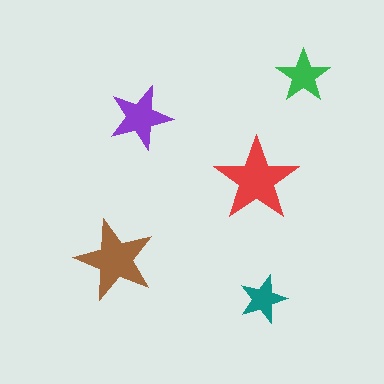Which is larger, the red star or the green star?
The red one.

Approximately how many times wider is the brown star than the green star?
About 1.5 times wider.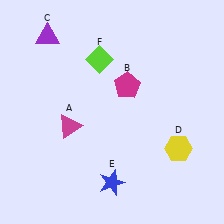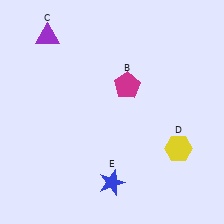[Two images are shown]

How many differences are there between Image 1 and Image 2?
There are 2 differences between the two images.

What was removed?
The lime diamond (F), the magenta triangle (A) were removed in Image 2.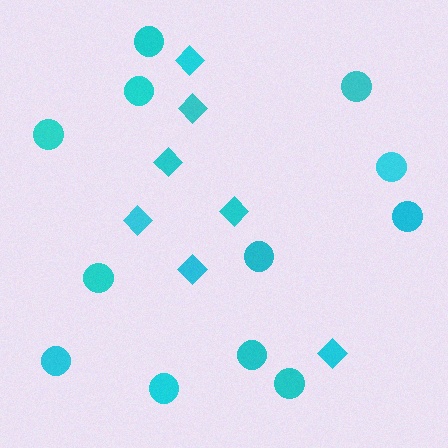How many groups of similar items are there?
There are 2 groups: one group of diamonds (7) and one group of circles (12).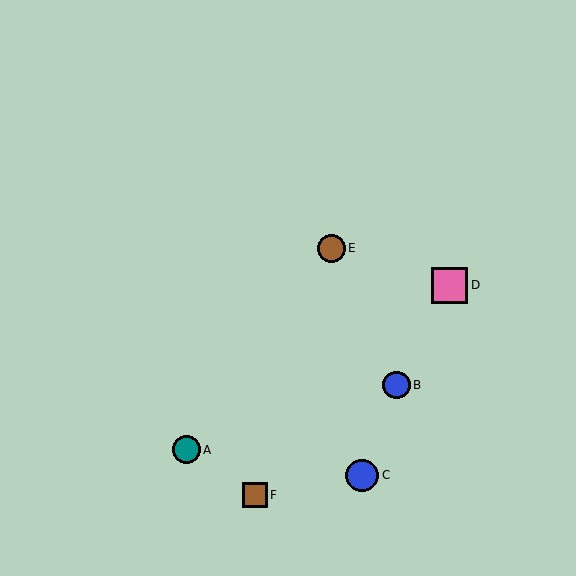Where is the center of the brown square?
The center of the brown square is at (255, 495).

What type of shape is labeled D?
Shape D is a pink square.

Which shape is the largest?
The pink square (labeled D) is the largest.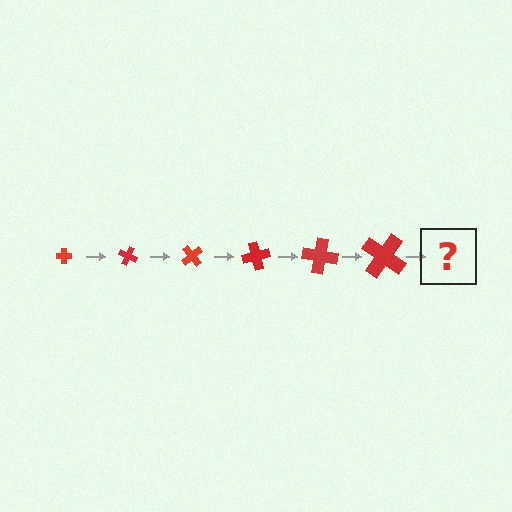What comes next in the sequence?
The next element should be a cross, larger than the previous one and rotated 150 degrees from the start.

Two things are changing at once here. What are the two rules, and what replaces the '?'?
The two rules are that the cross grows larger each step and it rotates 25 degrees each step. The '?' should be a cross, larger than the previous one and rotated 150 degrees from the start.